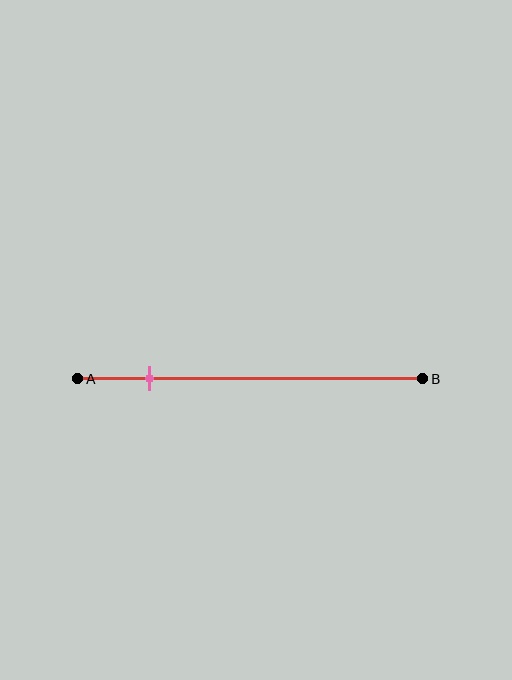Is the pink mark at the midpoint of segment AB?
No, the mark is at about 20% from A, not at the 50% midpoint.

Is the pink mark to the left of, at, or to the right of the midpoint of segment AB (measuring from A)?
The pink mark is to the left of the midpoint of segment AB.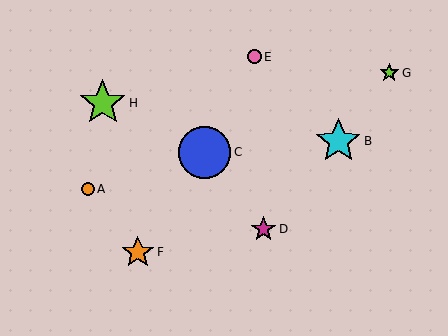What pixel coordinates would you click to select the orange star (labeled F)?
Click at (138, 252) to select the orange star F.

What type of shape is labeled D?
Shape D is a magenta star.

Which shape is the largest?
The blue circle (labeled C) is the largest.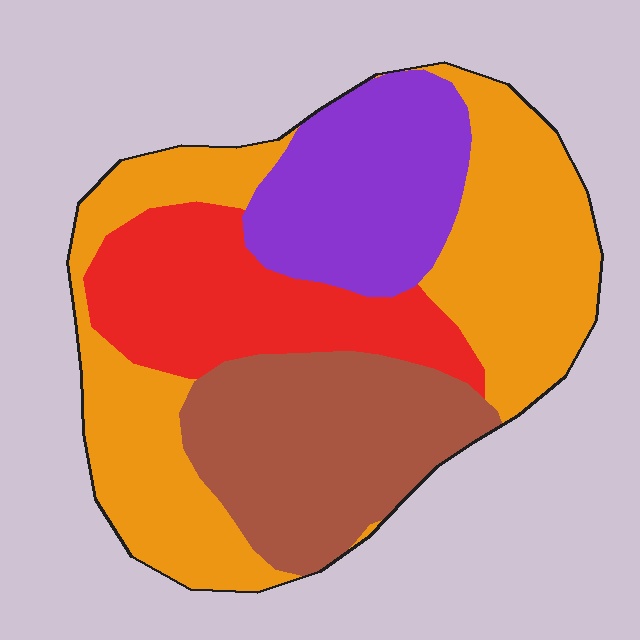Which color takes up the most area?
Orange, at roughly 40%.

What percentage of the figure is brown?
Brown covers 23% of the figure.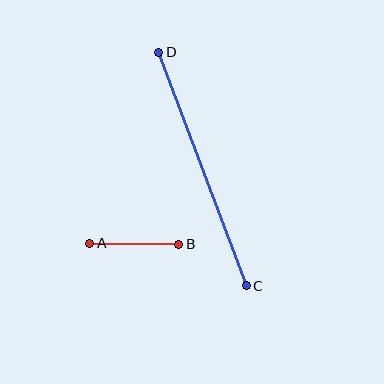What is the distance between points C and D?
The distance is approximately 249 pixels.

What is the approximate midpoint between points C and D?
The midpoint is at approximately (203, 169) pixels.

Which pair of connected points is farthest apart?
Points C and D are farthest apart.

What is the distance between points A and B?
The distance is approximately 89 pixels.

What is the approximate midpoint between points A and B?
The midpoint is at approximately (134, 244) pixels.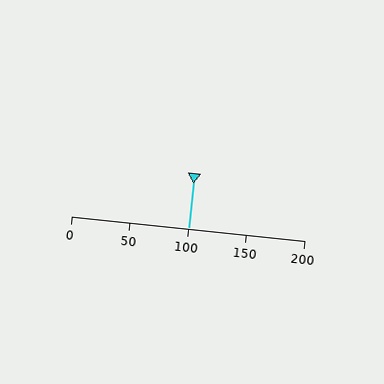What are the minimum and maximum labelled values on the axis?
The axis runs from 0 to 200.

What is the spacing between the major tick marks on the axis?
The major ticks are spaced 50 apart.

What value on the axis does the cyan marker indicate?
The marker indicates approximately 100.